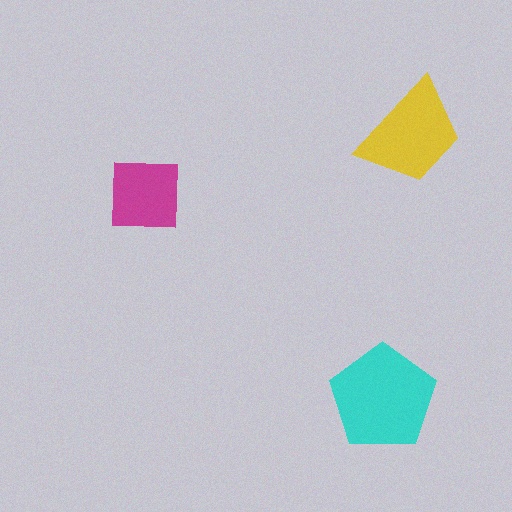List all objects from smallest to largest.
The magenta square, the yellow trapezoid, the cyan pentagon.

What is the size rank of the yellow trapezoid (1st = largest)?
2nd.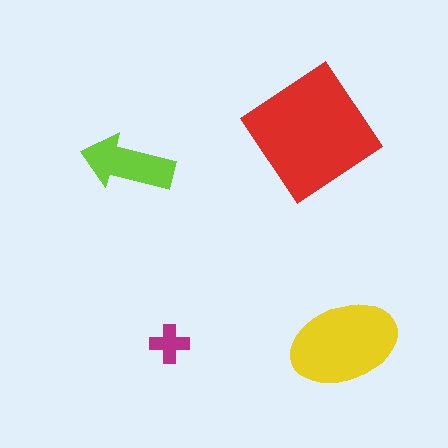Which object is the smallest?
The magenta cross.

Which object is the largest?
The red diamond.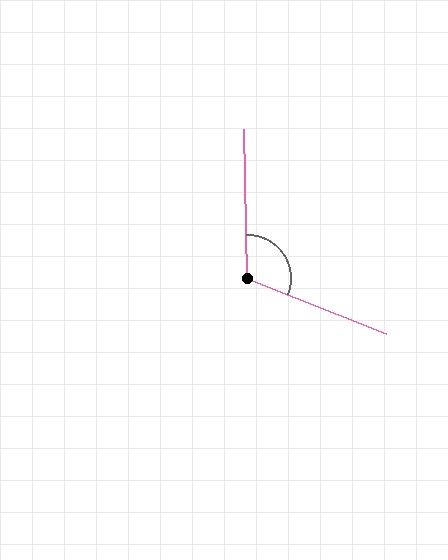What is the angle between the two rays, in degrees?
Approximately 113 degrees.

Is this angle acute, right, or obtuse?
It is obtuse.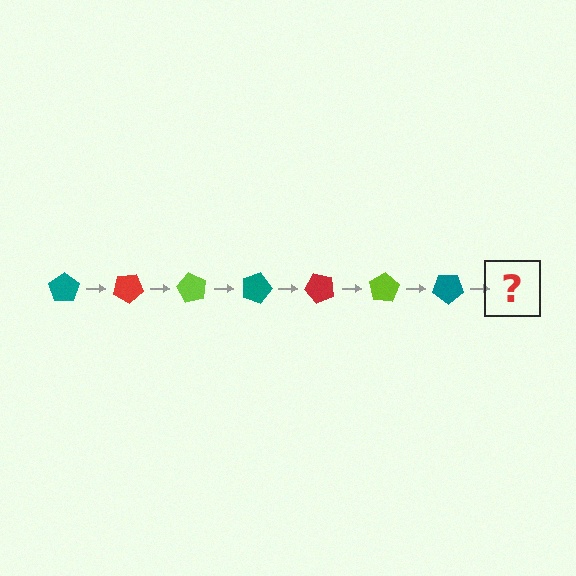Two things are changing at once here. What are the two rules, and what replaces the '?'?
The two rules are that it rotates 30 degrees each step and the color cycles through teal, red, and lime. The '?' should be a red pentagon, rotated 210 degrees from the start.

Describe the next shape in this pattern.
It should be a red pentagon, rotated 210 degrees from the start.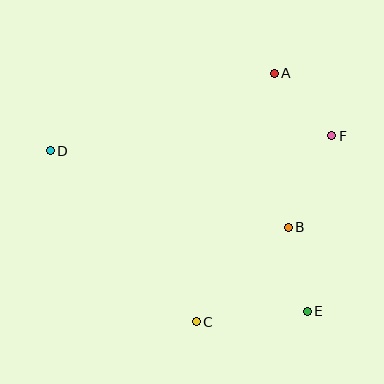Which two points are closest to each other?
Points A and F are closest to each other.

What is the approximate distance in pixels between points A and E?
The distance between A and E is approximately 240 pixels.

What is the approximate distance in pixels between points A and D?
The distance between A and D is approximately 237 pixels.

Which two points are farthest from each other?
Points D and E are farthest from each other.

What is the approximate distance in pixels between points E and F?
The distance between E and F is approximately 177 pixels.